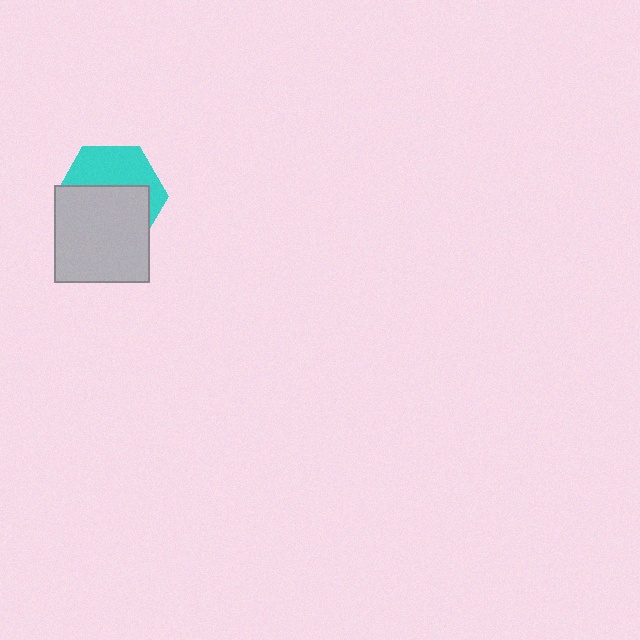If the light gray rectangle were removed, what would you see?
You would see the complete cyan hexagon.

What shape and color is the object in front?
The object in front is a light gray rectangle.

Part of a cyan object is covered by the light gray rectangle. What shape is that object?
It is a hexagon.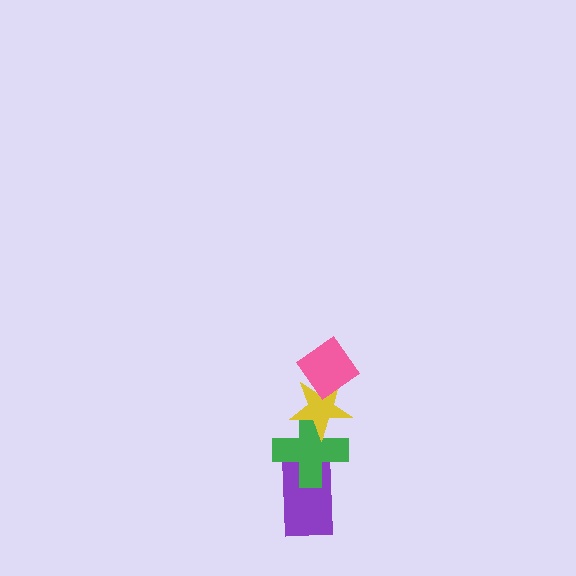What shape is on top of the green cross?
The yellow star is on top of the green cross.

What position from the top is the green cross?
The green cross is 3rd from the top.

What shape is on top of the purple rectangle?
The green cross is on top of the purple rectangle.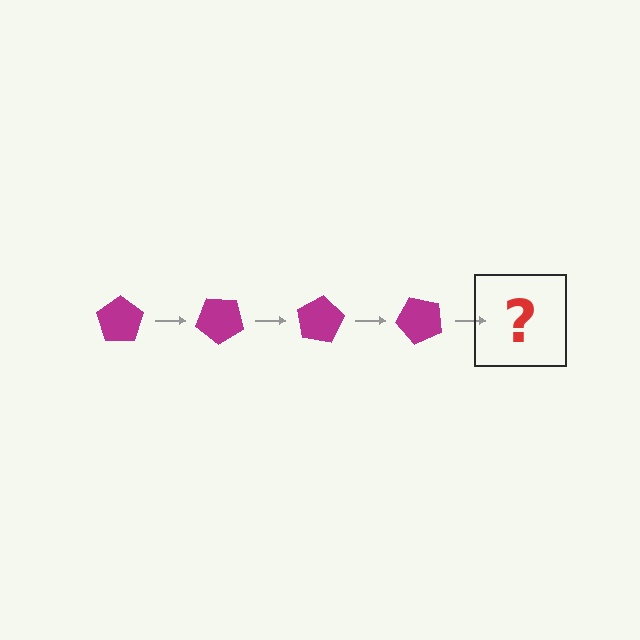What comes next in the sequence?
The next element should be a magenta pentagon rotated 160 degrees.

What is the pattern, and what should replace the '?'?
The pattern is that the pentagon rotates 40 degrees each step. The '?' should be a magenta pentagon rotated 160 degrees.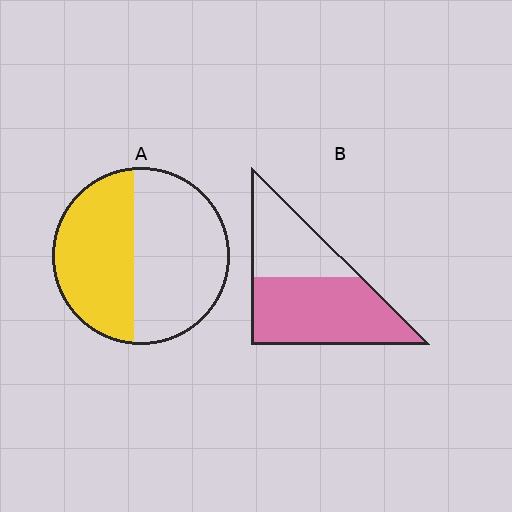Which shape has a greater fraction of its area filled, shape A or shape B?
Shape B.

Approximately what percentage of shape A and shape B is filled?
A is approximately 45% and B is approximately 60%.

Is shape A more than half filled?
No.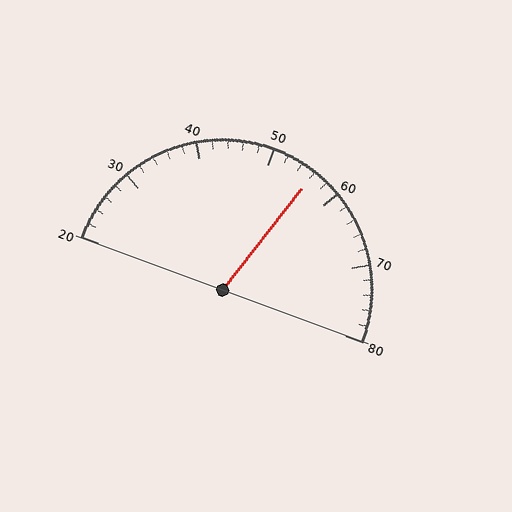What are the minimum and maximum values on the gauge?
The gauge ranges from 20 to 80.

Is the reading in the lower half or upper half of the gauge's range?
The reading is in the upper half of the range (20 to 80).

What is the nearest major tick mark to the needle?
The nearest major tick mark is 60.